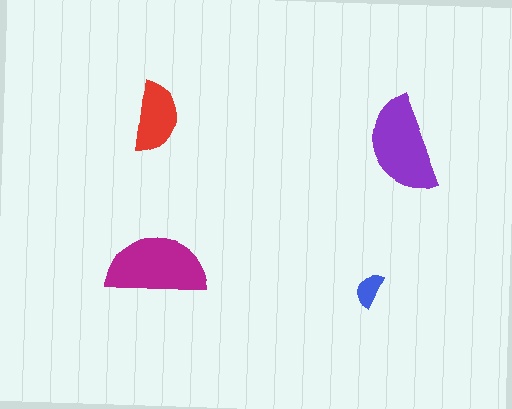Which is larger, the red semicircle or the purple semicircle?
The purple one.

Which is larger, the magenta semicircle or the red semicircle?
The magenta one.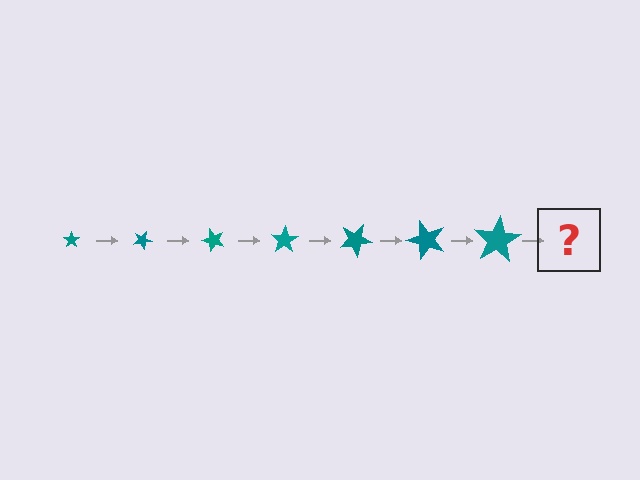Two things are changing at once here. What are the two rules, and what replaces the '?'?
The two rules are that the star grows larger each step and it rotates 25 degrees each step. The '?' should be a star, larger than the previous one and rotated 175 degrees from the start.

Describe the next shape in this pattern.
It should be a star, larger than the previous one and rotated 175 degrees from the start.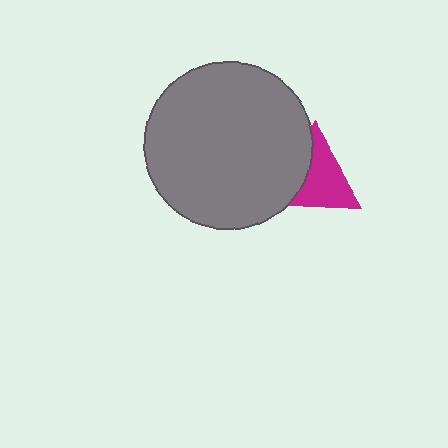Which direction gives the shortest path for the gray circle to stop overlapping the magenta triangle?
Moving left gives the shortest separation.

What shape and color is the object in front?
The object in front is a gray circle.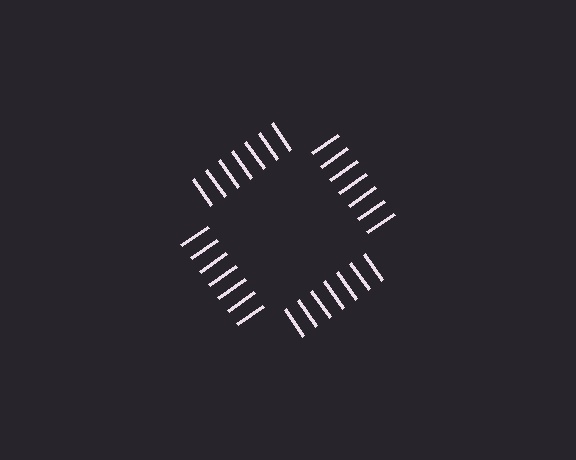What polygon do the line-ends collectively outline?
An illusory square — the line segments terminate on its edges but no continuous stroke is drawn.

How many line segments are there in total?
28 — 7 along each of the 4 edges.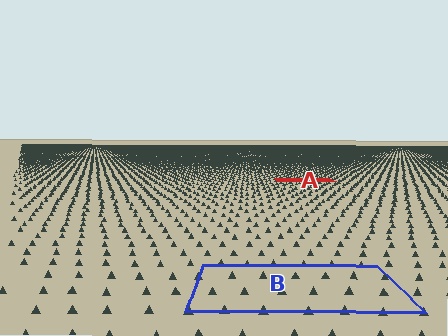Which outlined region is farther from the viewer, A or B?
Region A is farther from the viewer — the texture elements inside it appear smaller and more densely packed.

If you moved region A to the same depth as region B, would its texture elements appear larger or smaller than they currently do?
They would appear larger. At a closer depth, the same texture elements are projected at a bigger on-screen size.